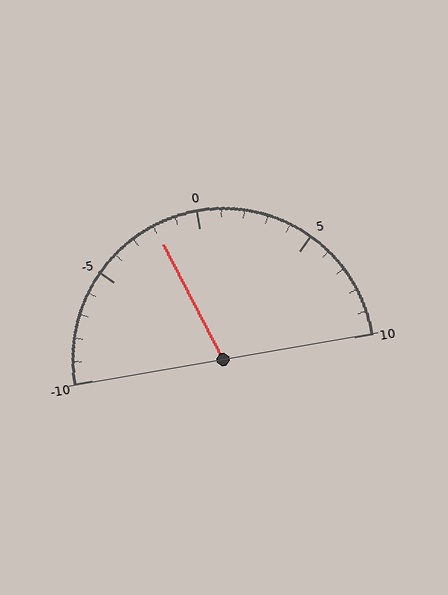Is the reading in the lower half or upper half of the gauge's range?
The reading is in the lower half of the range (-10 to 10).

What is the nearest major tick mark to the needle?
The nearest major tick mark is 0.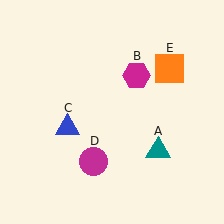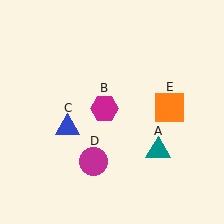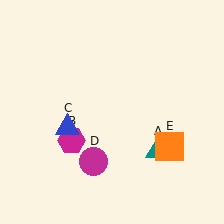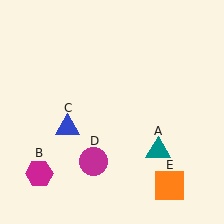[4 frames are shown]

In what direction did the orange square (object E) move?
The orange square (object E) moved down.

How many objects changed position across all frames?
2 objects changed position: magenta hexagon (object B), orange square (object E).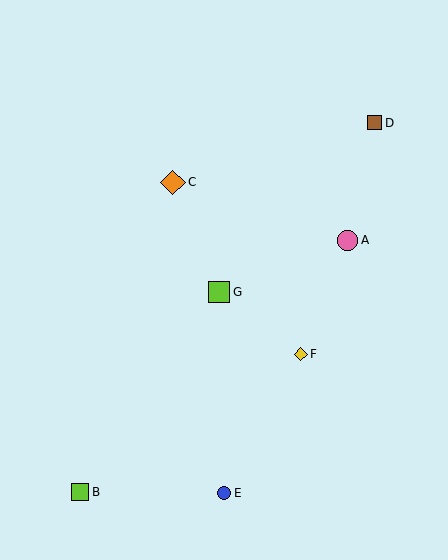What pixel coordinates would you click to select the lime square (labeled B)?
Click at (80, 492) to select the lime square B.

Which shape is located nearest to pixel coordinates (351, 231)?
The pink circle (labeled A) at (348, 240) is nearest to that location.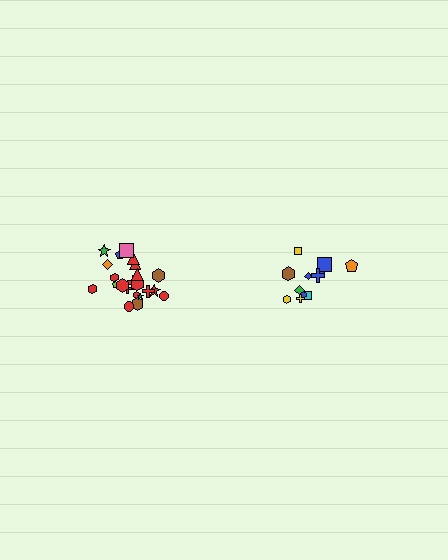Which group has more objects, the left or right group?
The left group.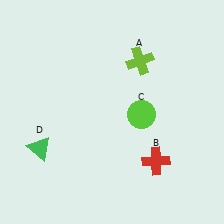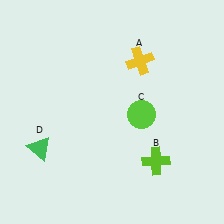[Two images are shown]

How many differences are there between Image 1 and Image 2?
There are 2 differences between the two images.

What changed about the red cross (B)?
In Image 1, B is red. In Image 2, it changed to lime.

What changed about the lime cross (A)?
In Image 1, A is lime. In Image 2, it changed to yellow.